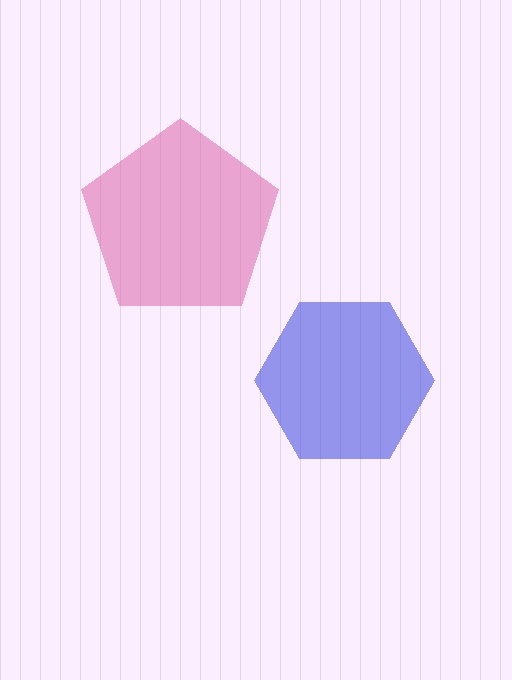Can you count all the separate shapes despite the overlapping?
Yes, there are 2 separate shapes.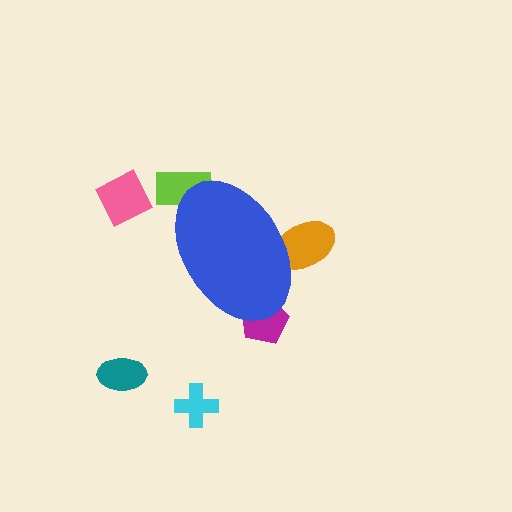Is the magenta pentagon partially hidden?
Yes, the magenta pentagon is partially hidden behind the blue ellipse.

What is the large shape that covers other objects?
A blue ellipse.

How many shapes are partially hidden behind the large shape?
3 shapes are partially hidden.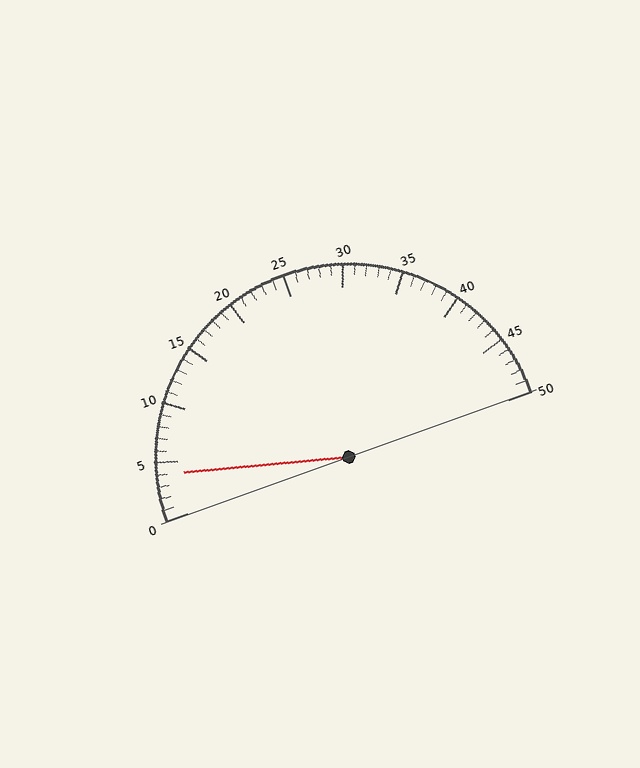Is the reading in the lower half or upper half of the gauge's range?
The reading is in the lower half of the range (0 to 50).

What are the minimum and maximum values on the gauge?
The gauge ranges from 0 to 50.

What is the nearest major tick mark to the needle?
The nearest major tick mark is 5.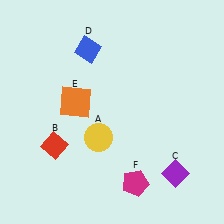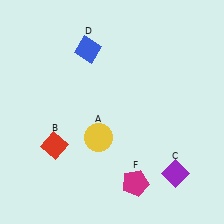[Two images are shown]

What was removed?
The orange square (E) was removed in Image 2.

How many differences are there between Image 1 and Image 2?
There is 1 difference between the two images.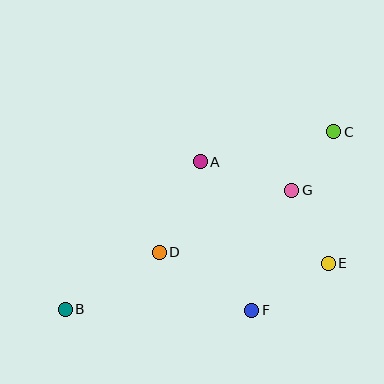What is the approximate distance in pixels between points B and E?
The distance between B and E is approximately 267 pixels.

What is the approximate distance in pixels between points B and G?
The distance between B and G is approximately 256 pixels.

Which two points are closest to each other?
Points C and G are closest to each other.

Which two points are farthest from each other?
Points B and C are farthest from each other.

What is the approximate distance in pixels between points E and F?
The distance between E and F is approximately 90 pixels.